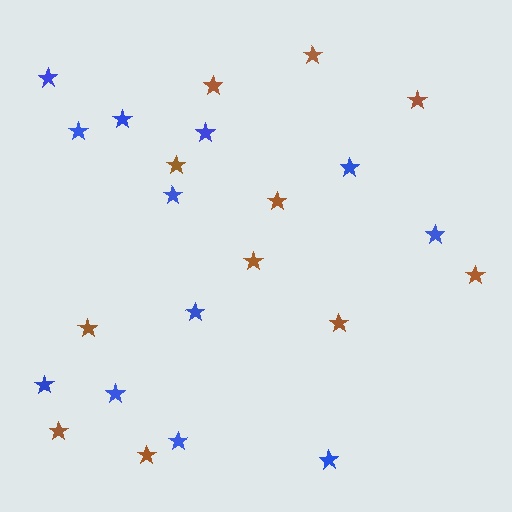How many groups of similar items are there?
There are 2 groups: one group of blue stars (12) and one group of brown stars (11).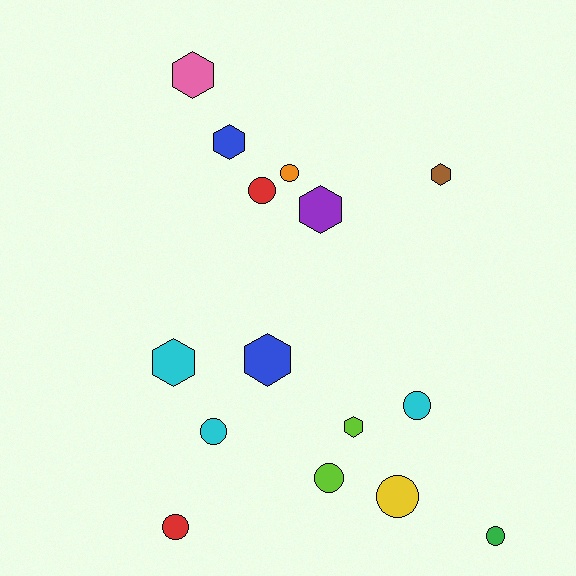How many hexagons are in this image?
There are 7 hexagons.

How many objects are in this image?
There are 15 objects.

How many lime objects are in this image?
There are 2 lime objects.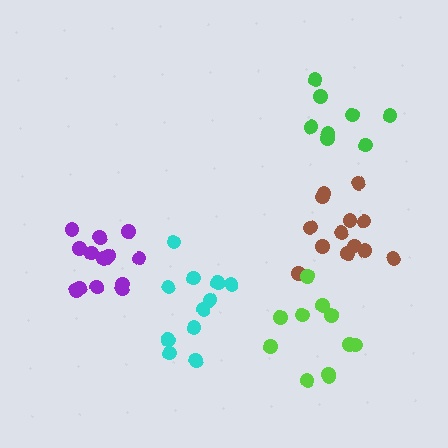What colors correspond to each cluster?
The clusters are colored: cyan, purple, brown, lime, green.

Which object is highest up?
The green cluster is topmost.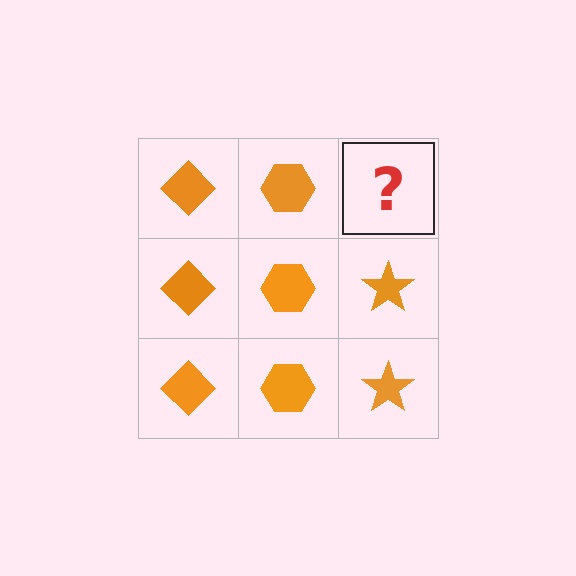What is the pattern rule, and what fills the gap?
The rule is that each column has a consistent shape. The gap should be filled with an orange star.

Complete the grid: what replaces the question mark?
The question mark should be replaced with an orange star.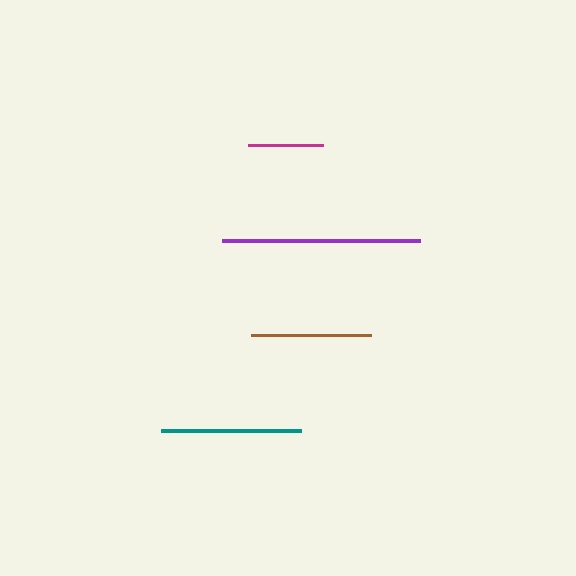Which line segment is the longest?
The purple line is the longest at approximately 198 pixels.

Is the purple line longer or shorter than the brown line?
The purple line is longer than the brown line.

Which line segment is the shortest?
The magenta line is the shortest at approximately 76 pixels.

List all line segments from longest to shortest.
From longest to shortest: purple, teal, brown, magenta.